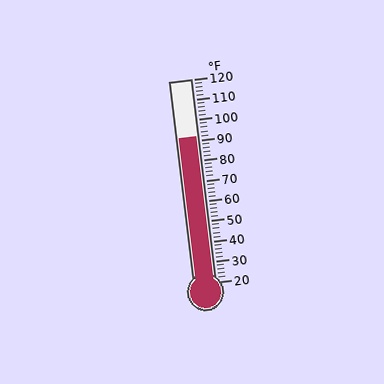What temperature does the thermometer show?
The thermometer shows approximately 92°F.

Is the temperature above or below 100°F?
The temperature is below 100°F.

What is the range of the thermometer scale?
The thermometer scale ranges from 20°F to 120°F.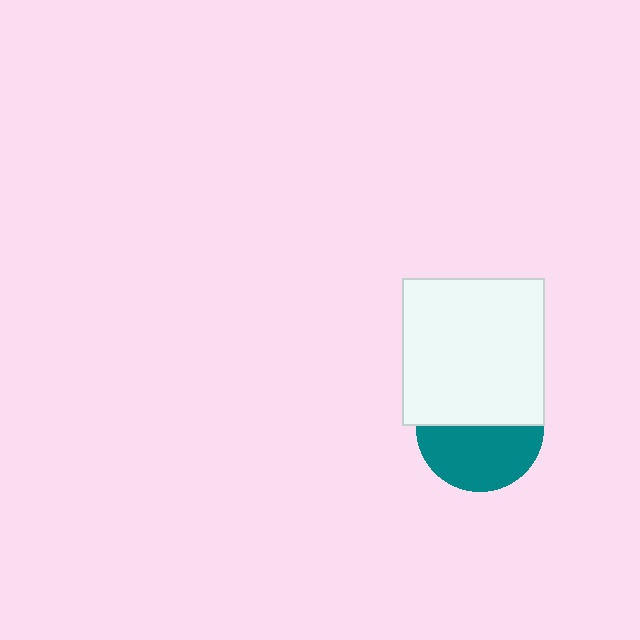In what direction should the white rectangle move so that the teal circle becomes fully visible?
The white rectangle should move up. That is the shortest direction to clear the overlap and leave the teal circle fully visible.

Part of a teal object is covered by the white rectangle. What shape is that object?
It is a circle.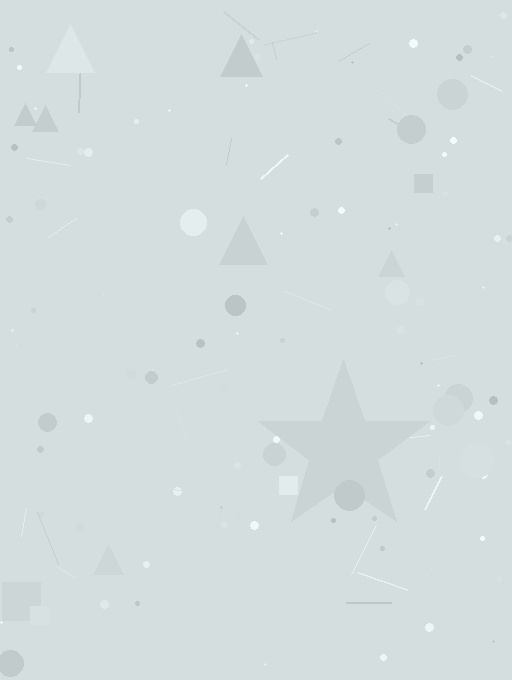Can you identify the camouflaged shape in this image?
The camouflaged shape is a star.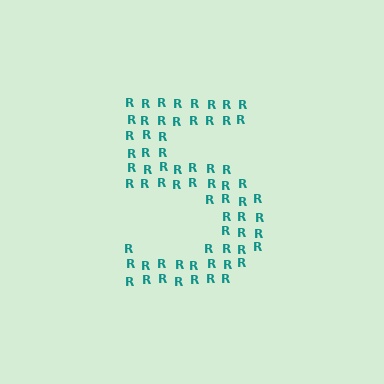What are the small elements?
The small elements are letter R's.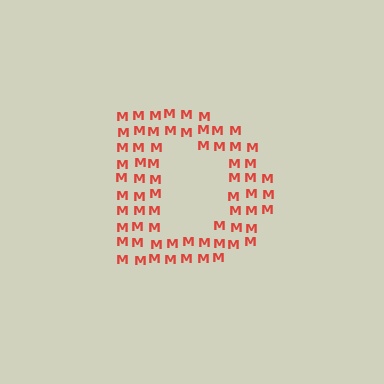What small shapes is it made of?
It is made of small letter M's.